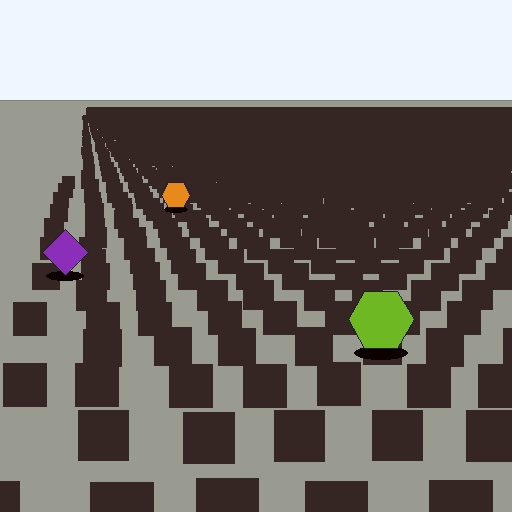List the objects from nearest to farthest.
From nearest to farthest: the lime hexagon, the purple diamond, the orange hexagon.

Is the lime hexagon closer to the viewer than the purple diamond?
Yes. The lime hexagon is closer — you can tell from the texture gradient: the ground texture is coarser near it.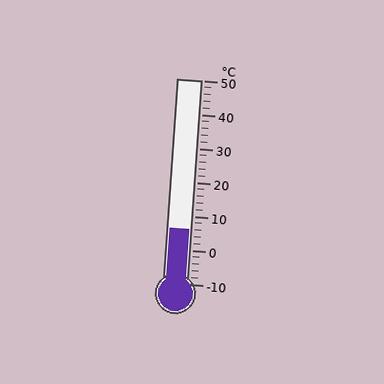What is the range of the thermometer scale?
The thermometer scale ranges from -10°C to 50°C.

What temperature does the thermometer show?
The thermometer shows approximately 6°C.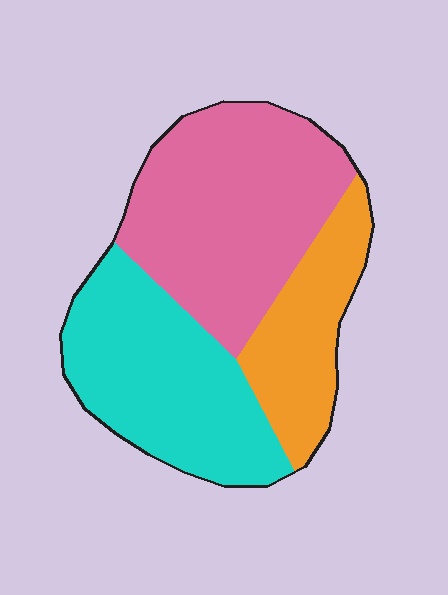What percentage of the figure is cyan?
Cyan covers about 35% of the figure.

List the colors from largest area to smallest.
From largest to smallest: pink, cyan, orange.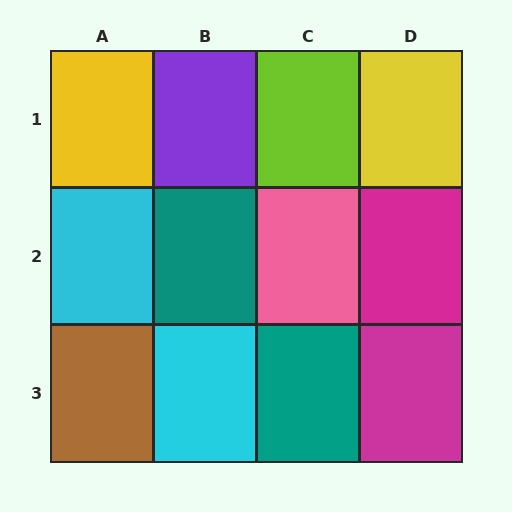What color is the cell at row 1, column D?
Yellow.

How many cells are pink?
1 cell is pink.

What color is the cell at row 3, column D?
Magenta.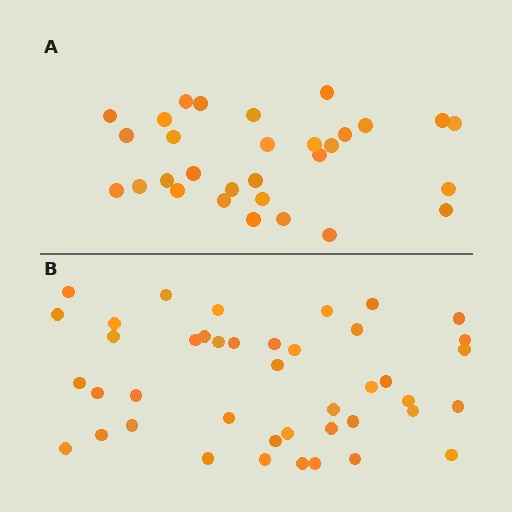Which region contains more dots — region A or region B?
Region B (the bottom region) has more dots.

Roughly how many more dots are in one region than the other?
Region B has roughly 12 or so more dots than region A.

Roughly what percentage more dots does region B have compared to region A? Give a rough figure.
About 40% more.